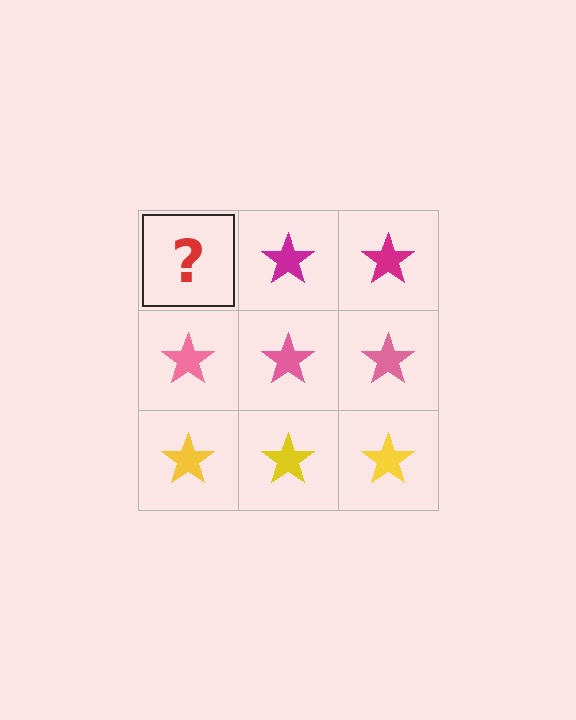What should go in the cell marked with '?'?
The missing cell should contain a magenta star.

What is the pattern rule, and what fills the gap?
The rule is that each row has a consistent color. The gap should be filled with a magenta star.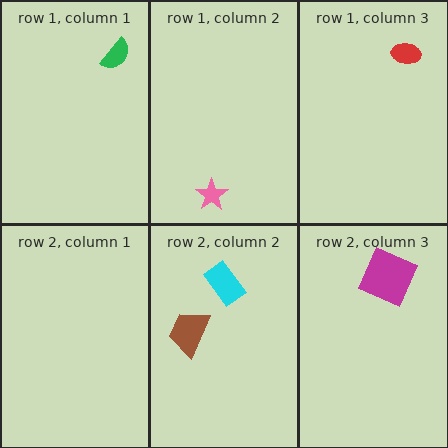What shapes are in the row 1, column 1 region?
The green semicircle.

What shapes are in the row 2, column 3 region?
The magenta square.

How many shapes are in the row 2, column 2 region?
2.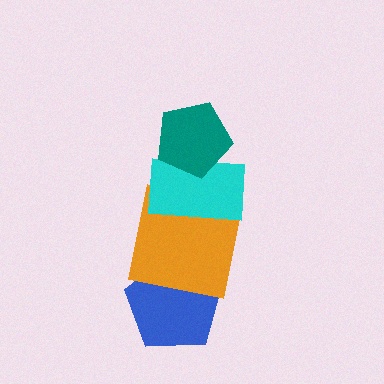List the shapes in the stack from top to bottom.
From top to bottom: the teal pentagon, the cyan rectangle, the orange square, the blue pentagon.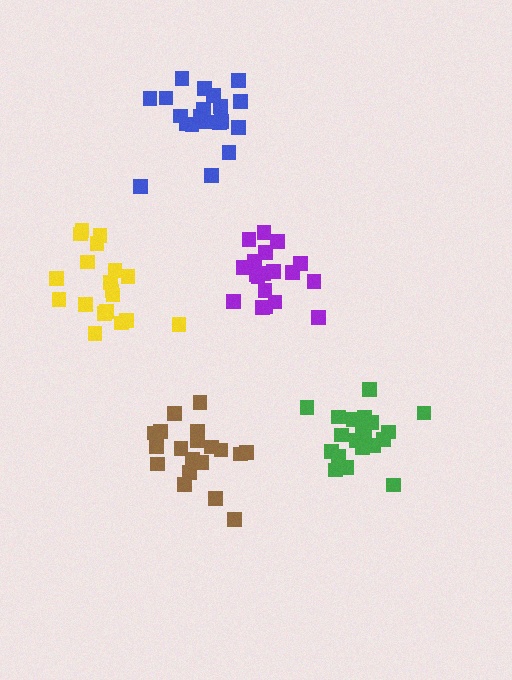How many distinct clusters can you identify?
There are 5 distinct clusters.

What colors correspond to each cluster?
The clusters are colored: blue, green, purple, brown, yellow.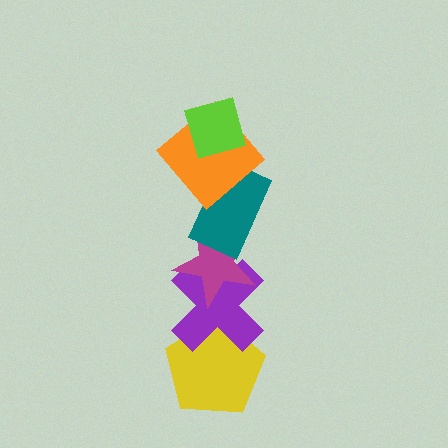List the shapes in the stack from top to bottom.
From top to bottom: the lime diamond, the orange diamond, the teal rectangle, the magenta star, the purple cross, the yellow pentagon.